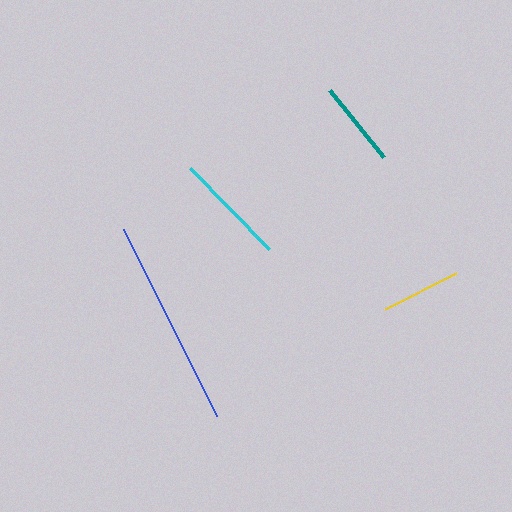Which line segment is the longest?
The blue line is the longest at approximately 209 pixels.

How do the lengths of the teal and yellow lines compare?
The teal and yellow lines are approximately the same length.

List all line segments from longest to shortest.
From longest to shortest: blue, cyan, teal, yellow.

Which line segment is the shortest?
The yellow line is the shortest at approximately 79 pixels.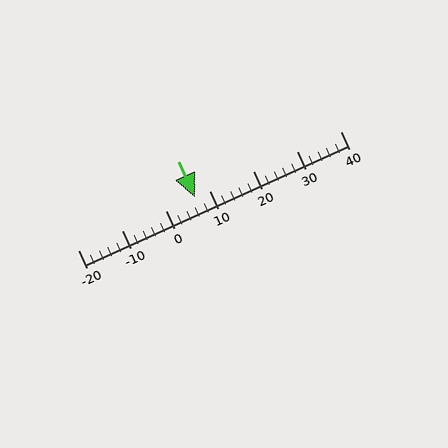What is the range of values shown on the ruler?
The ruler shows values from -20 to 40.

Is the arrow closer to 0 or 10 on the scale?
The arrow is closer to 10.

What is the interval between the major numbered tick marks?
The major tick marks are spaced 10 units apart.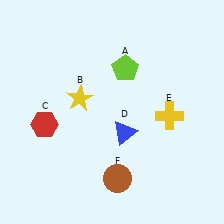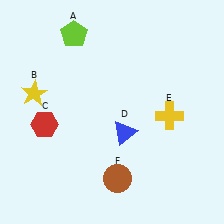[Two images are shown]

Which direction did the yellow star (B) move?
The yellow star (B) moved left.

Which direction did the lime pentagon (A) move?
The lime pentagon (A) moved left.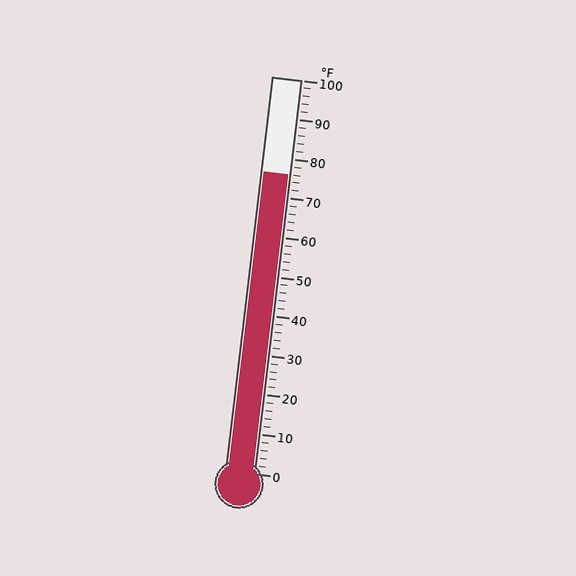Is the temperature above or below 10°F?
The temperature is above 10°F.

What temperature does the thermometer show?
The thermometer shows approximately 76°F.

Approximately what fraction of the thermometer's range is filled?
The thermometer is filled to approximately 75% of its range.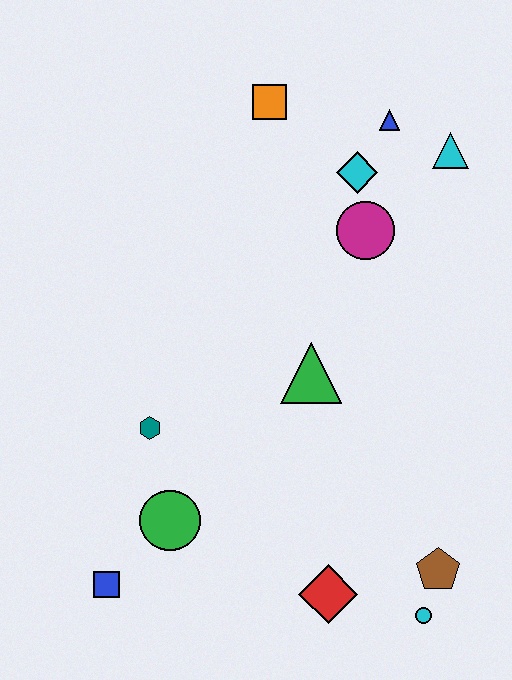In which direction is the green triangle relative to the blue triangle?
The green triangle is below the blue triangle.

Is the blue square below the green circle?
Yes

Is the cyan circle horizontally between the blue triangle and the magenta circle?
No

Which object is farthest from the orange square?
The cyan circle is farthest from the orange square.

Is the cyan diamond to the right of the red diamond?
Yes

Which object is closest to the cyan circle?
The brown pentagon is closest to the cyan circle.